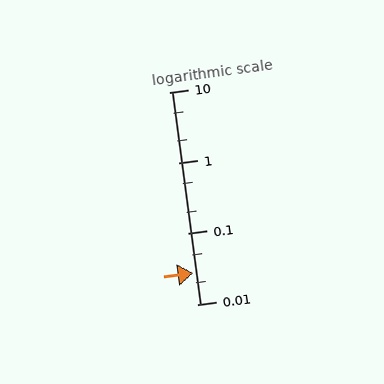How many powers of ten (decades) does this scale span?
The scale spans 3 decades, from 0.01 to 10.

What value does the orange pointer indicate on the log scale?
The pointer indicates approximately 0.028.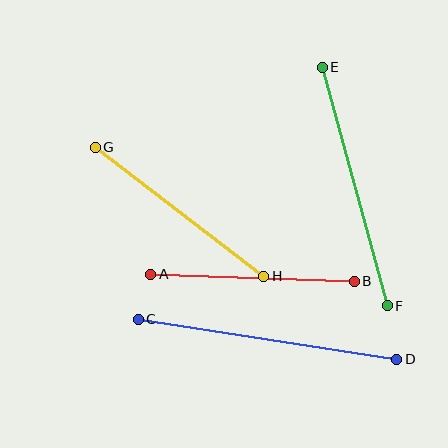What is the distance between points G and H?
The distance is approximately 212 pixels.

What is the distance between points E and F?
The distance is approximately 247 pixels.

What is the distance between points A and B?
The distance is approximately 204 pixels.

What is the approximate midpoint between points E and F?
The midpoint is at approximately (355, 186) pixels.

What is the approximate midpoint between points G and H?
The midpoint is at approximately (179, 212) pixels.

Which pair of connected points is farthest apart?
Points C and D are farthest apart.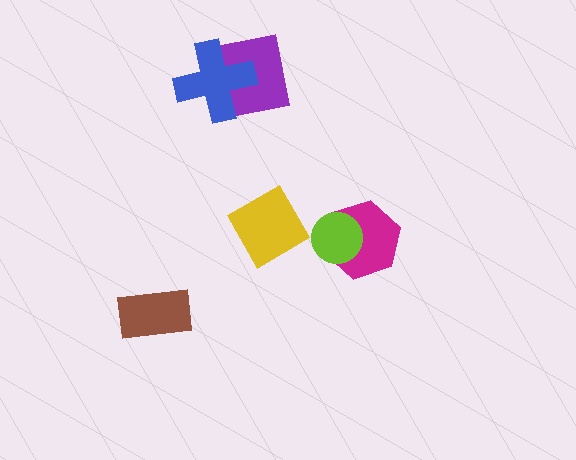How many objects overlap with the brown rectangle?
0 objects overlap with the brown rectangle.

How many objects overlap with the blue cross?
1 object overlaps with the blue cross.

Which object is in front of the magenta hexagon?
The lime circle is in front of the magenta hexagon.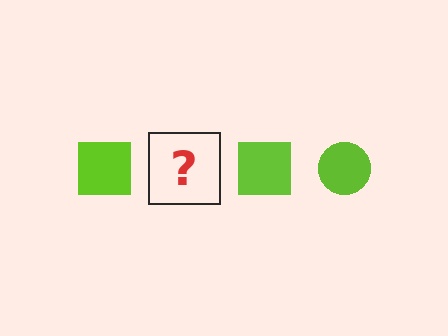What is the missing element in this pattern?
The missing element is a lime circle.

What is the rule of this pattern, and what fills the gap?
The rule is that the pattern cycles through square, circle shapes in lime. The gap should be filled with a lime circle.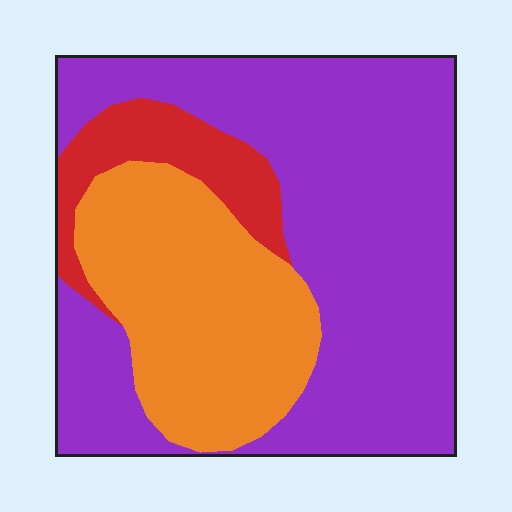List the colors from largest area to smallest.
From largest to smallest: purple, orange, red.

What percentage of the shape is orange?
Orange takes up about one third (1/3) of the shape.